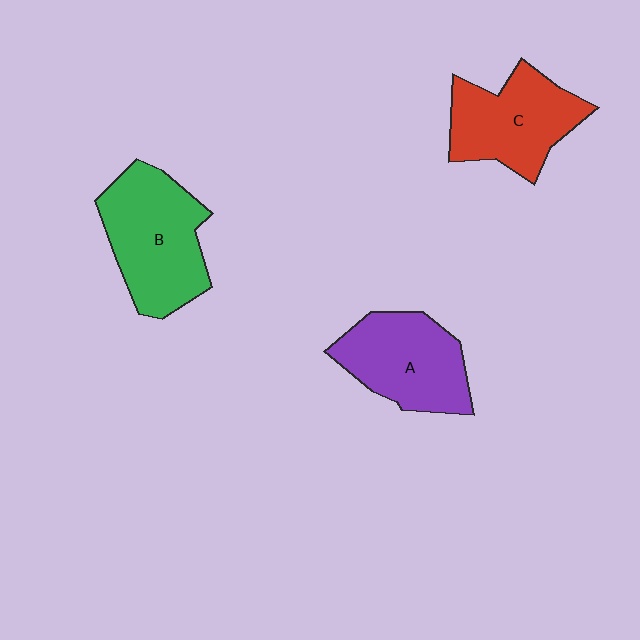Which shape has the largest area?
Shape B (green).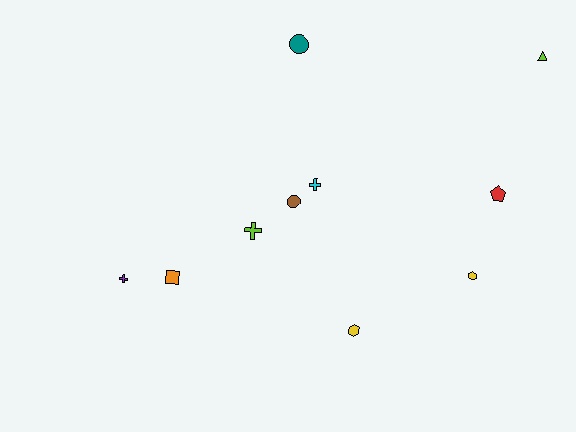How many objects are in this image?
There are 10 objects.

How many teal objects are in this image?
There is 1 teal object.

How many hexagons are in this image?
There are 2 hexagons.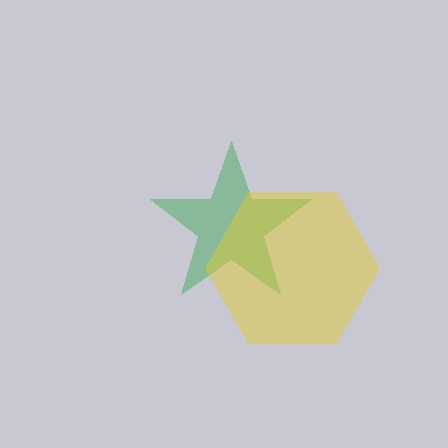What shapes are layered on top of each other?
The layered shapes are: a green star, a yellow hexagon.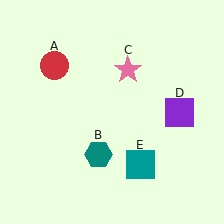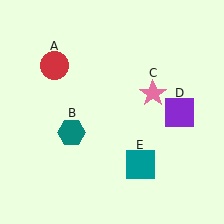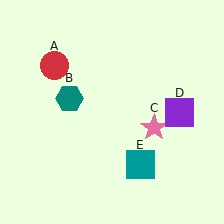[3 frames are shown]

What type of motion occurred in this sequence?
The teal hexagon (object B), pink star (object C) rotated clockwise around the center of the scene.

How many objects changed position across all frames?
2 objects changed position: teal hexagon (object B), pink star (object C).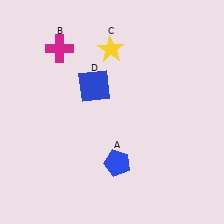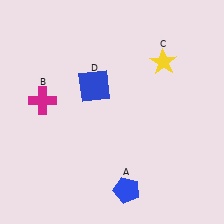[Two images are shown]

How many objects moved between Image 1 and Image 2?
3 objects moved between the two images.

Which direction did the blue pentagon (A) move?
The blue pentagon (A) moved down.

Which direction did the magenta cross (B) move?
The magenta cross (B) moved down.